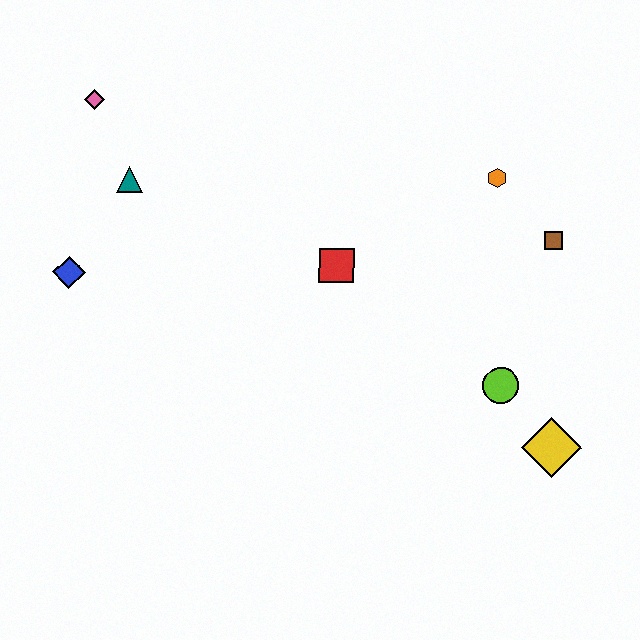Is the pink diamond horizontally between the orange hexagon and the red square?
No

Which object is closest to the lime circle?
The yellow diamond is closest to the lime circle.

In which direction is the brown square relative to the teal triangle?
The brown square is to the right of the teal triangle.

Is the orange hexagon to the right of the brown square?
No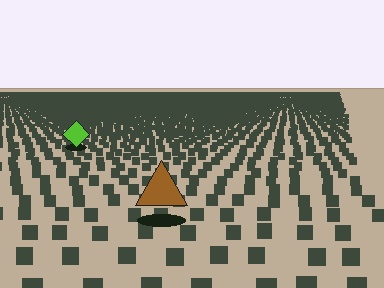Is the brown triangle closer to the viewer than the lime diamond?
Yes. The brown triangle is closer — you can tell from the texture gradient: the ground texture is coarser near it.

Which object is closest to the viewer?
The brown triangle is closest. The texture marks near it are larger and more spread out.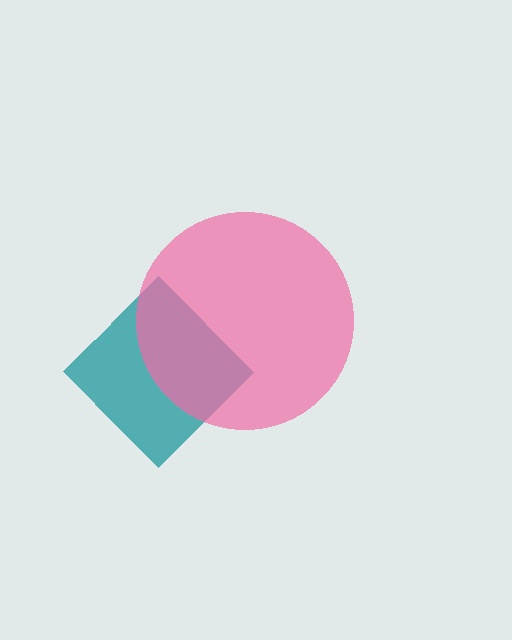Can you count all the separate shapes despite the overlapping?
Yes, there are 2 separate shapes.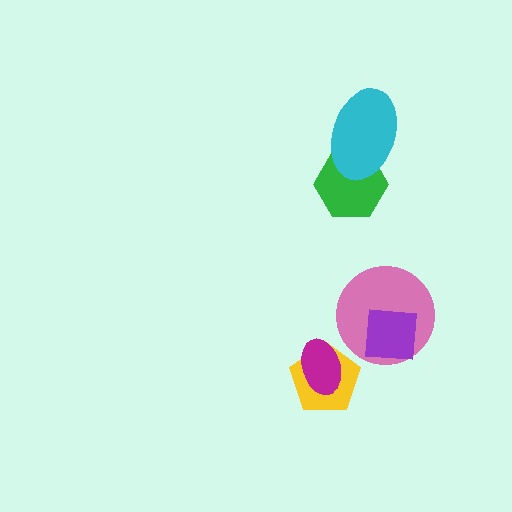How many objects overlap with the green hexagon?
1 object overlaps with the green hexagon.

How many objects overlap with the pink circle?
1 object overlaps with the pink circle.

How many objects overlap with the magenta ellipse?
1 object overlaps with the magenta ellipse.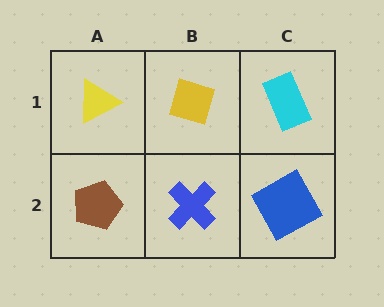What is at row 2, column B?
A blue cross.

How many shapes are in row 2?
3 shapes.